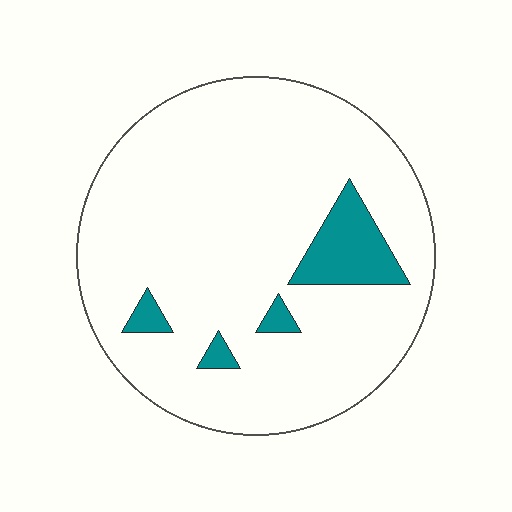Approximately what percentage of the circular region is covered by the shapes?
Approximately 10%.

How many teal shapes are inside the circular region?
4.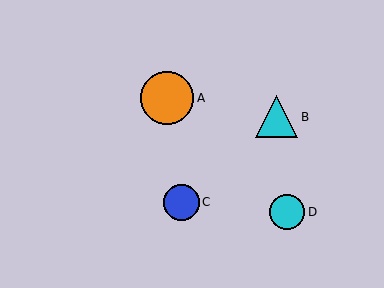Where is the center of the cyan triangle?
The center of the cyan triangle is at (277, 117).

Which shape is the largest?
The orange circle (labeled A) is the largest.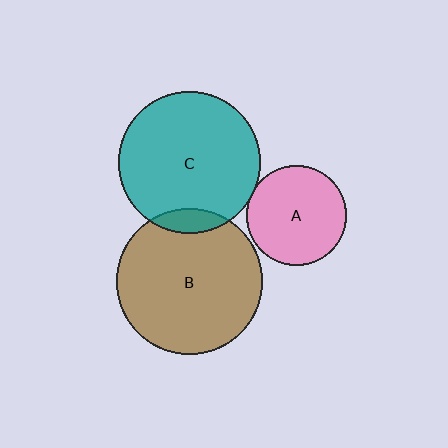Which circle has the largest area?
Circle B (brown).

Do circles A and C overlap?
Yes.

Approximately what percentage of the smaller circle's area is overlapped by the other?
Approximately 5%.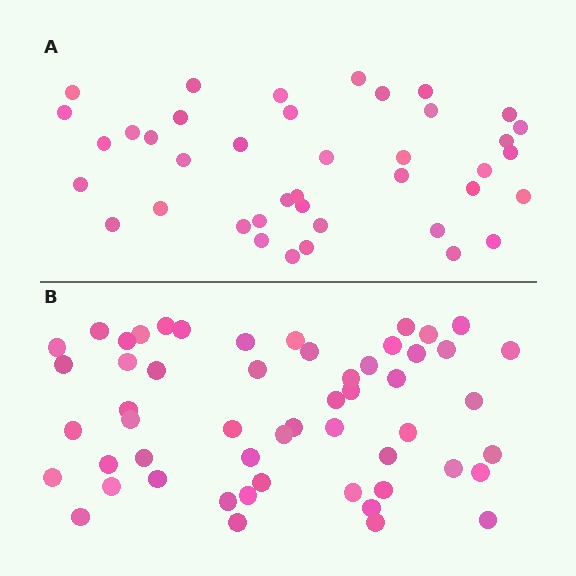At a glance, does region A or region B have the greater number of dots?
Region B (the bottom region) has more dots.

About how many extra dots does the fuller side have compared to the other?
Region B has approximately 15 more dots than region A.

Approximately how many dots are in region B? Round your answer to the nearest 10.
About 50 dots. (The exact count is 54, which rounds to 50.)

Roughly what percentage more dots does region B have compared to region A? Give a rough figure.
About 35% more.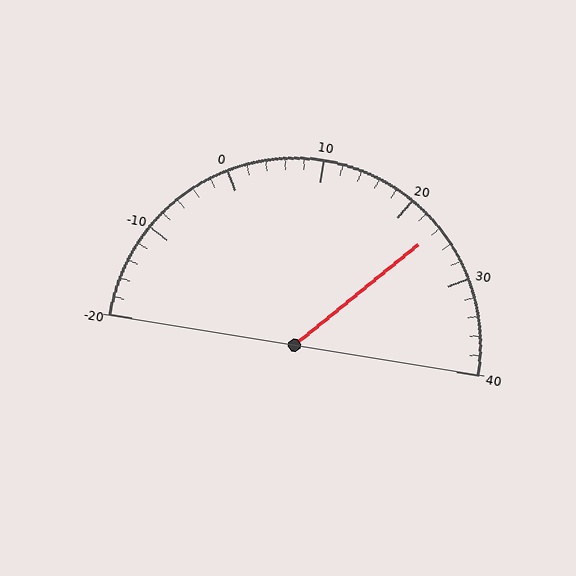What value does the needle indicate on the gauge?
The needle indicates approximately 24.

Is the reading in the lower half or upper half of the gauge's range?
The reading is in the upper half of the range (-20 to 40).